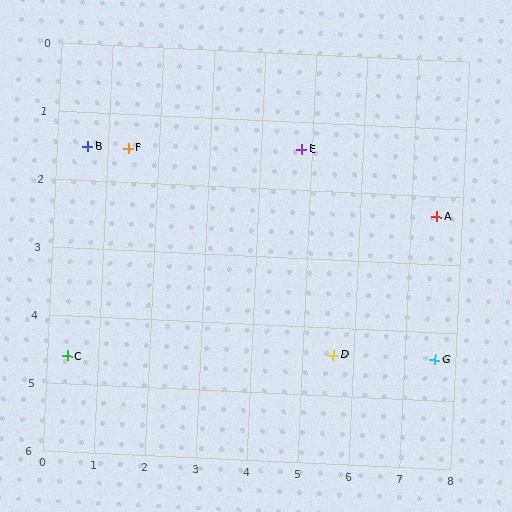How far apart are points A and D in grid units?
Points A and D are about 2.8 grid units apart.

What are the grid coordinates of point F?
Point F is at approximately (1.4, 1.5).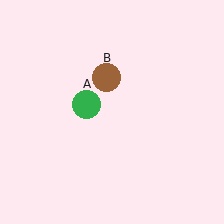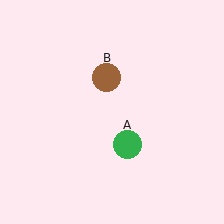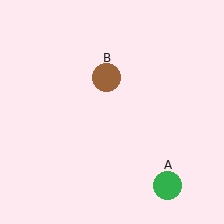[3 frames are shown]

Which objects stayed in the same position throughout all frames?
Brown circle (object B) remained stationary.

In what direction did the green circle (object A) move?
The green circle (object A) moved down and to the right.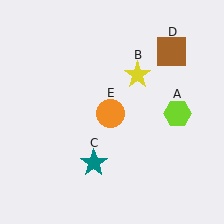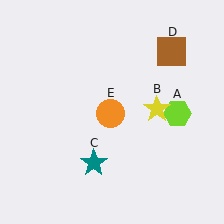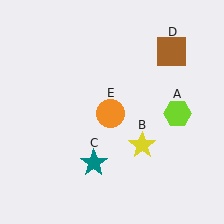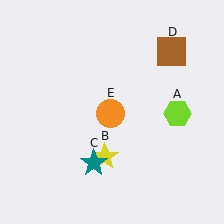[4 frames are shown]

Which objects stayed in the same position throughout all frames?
Lime hexagon (object A) and teal star (object C) and brown square (object D) and orange circle (object E) remained stationary.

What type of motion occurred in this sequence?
The yellow star (object B) rotated clockwise around the center of the scene.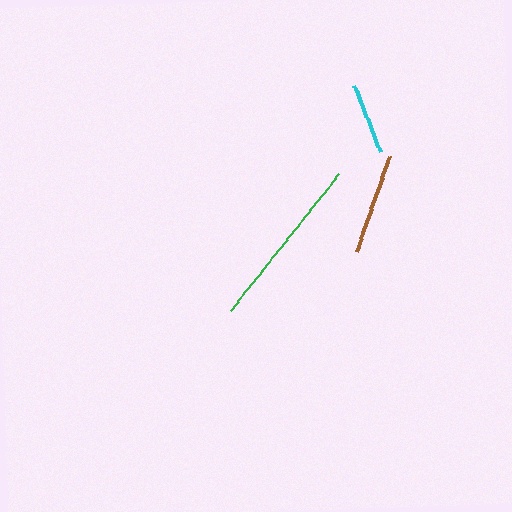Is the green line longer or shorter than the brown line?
The green line is longer than the brown line.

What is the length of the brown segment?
The brown segment is approximately 101 pixels long.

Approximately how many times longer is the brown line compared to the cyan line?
The brown line is approximately 1.4 times the length of the cyan line.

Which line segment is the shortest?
The cyan line is the shortest at approximately 71 pixels.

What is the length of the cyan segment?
The cyan segment is approximately 71 pixels long.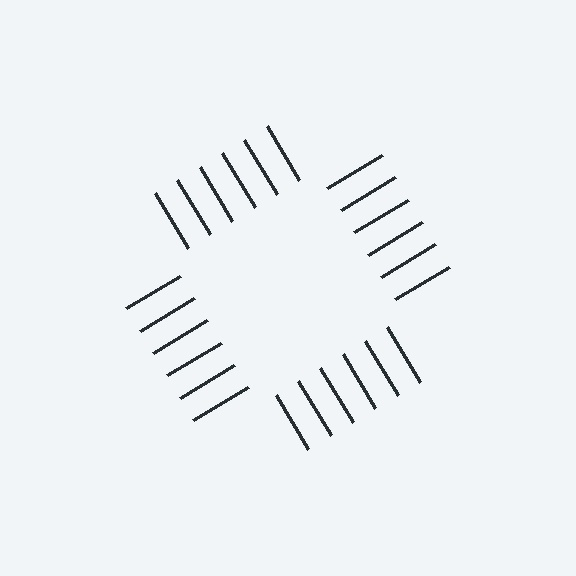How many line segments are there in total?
24 — 6 along each of the 4 edges.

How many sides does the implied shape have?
4 sides — the line-ends trace a square.